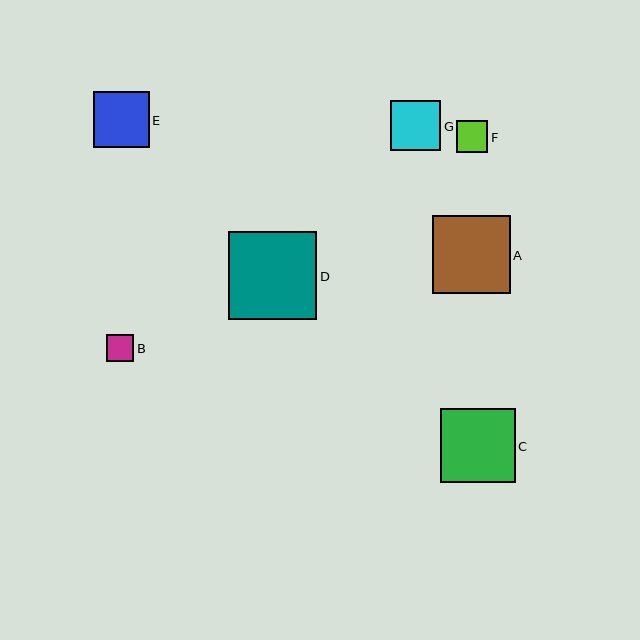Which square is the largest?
Square D is the largest with a size of approximately 88 pixels.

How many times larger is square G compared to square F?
Square G is approximately 1.6 times the size of square F.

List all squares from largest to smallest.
From largest to smallest: D, A, C, E, G, F, B.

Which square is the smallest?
Square B is the smallest with a size of approximately 27 pixels.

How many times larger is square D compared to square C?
Square D is approximately 1.2 times the size of square C.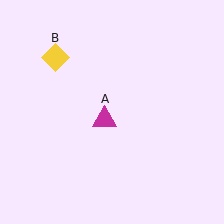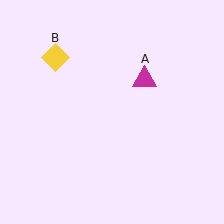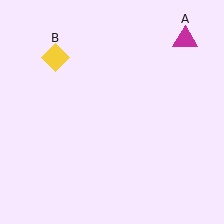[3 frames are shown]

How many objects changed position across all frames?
1 object changed position: magenta triangle (object A).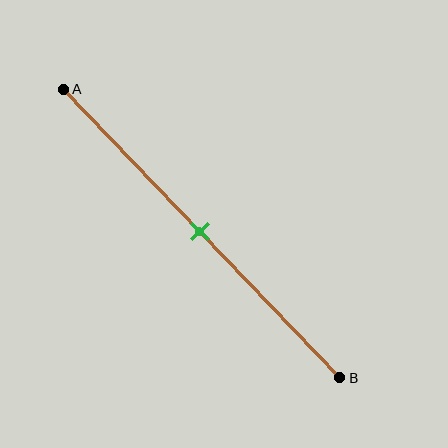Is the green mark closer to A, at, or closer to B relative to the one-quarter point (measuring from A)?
The green mark is closer to point B than the one-quarter point of segment AB.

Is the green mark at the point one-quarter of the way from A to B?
No, the mark is at about 50% from A, not at the 25% one-quarter point.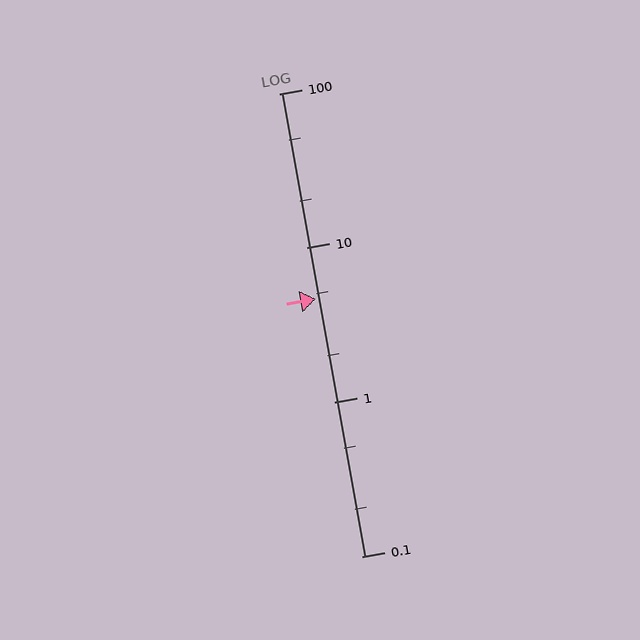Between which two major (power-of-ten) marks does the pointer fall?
The pointer is between 1 and 10.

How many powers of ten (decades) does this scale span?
The scale spans 3 decades, from 0.1 to 100.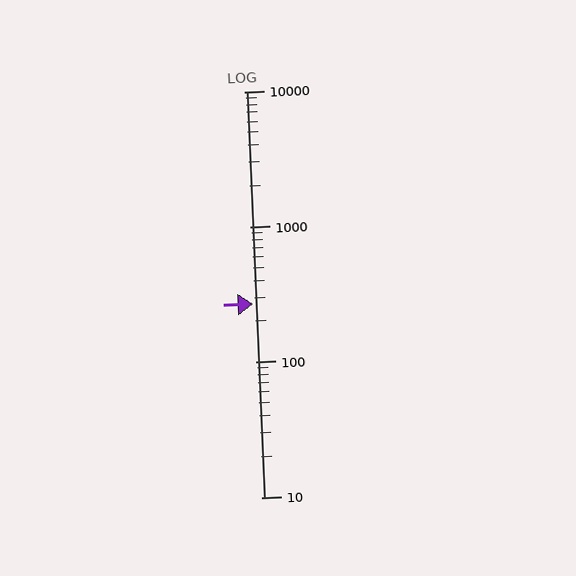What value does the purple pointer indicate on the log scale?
The pointer indicates approximately 270.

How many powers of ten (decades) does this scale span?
The scale spans 3 decades, from 10 to 10000.